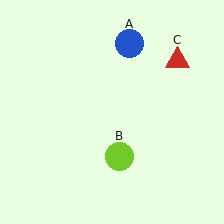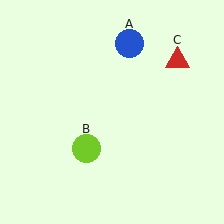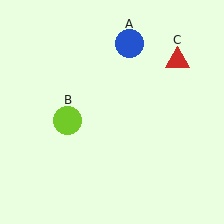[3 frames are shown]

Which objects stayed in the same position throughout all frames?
Blue circle (object A) and red triangle (object C) remained stationary.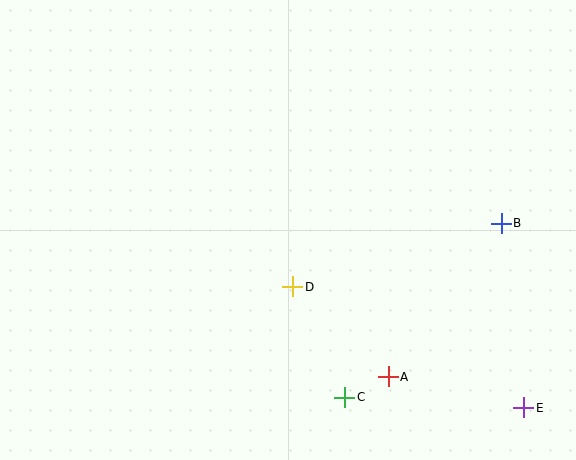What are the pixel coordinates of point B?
Point B is at (501, 223).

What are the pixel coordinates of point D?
Point D is at (293, 287).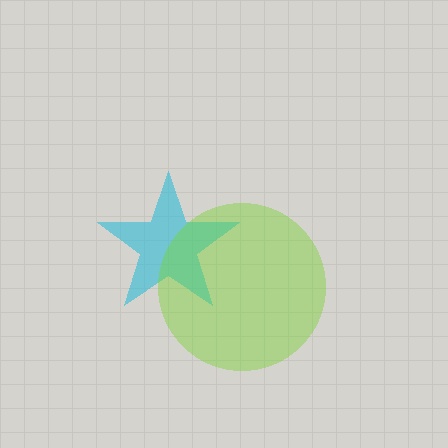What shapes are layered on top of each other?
The layered shapes are: a cyan star, a lime circle.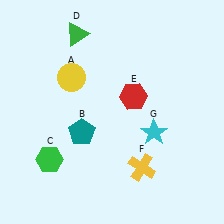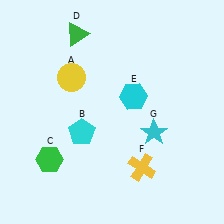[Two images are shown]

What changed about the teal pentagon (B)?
In Image 1, B is teal. In Image 2, it changed to cyan.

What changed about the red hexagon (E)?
In Image 1, E is red. In Image 2, it changed to cyan.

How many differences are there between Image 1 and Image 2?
There are 2 differences between the two images.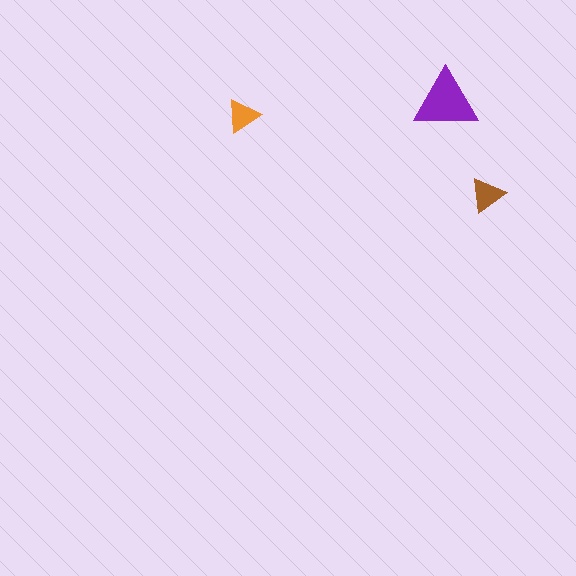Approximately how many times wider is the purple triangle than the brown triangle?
About 2 times wider.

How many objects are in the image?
There are 3 objects in the image.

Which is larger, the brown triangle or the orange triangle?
The brown one.